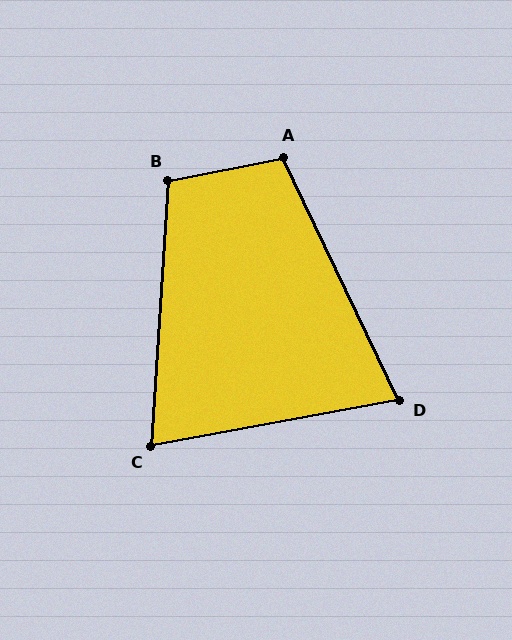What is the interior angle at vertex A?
Approximately 104 degrees (obtuse).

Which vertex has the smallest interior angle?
D, at approximately 75 degrees.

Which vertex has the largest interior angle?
B, at approximately 105 degrees.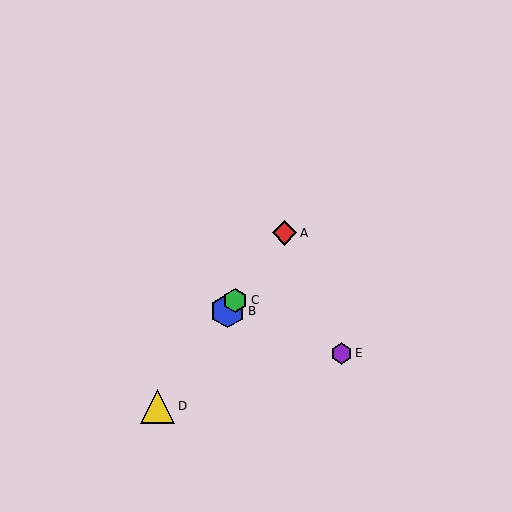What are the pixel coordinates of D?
Object D is at (158, 406).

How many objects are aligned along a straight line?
4 objects (A, B, C, D) are aligned along a straight line.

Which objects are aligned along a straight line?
Objects A, B, C, D are aligned along a straight line.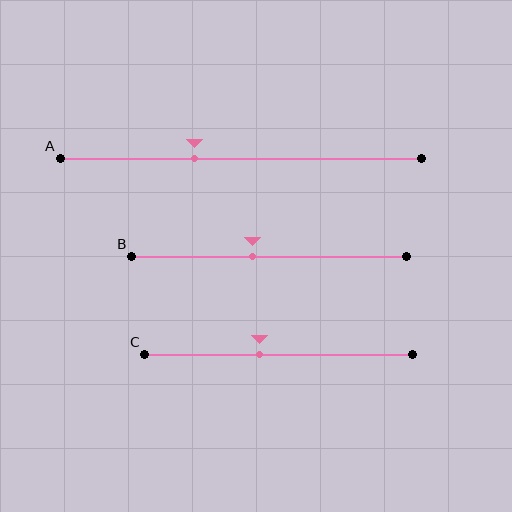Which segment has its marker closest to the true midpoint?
Segment B has its marker closest to the true midpoint.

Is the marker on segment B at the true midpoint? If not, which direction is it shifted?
No, the marker on segment B is shifted to the left by about 6% of the segment length.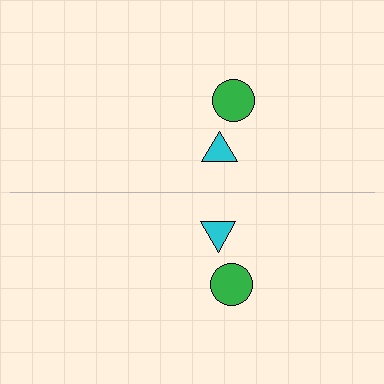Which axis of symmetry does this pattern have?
The pattern has a horizontal axis of symmetry running through the center of the image.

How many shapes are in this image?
There are 4 shapes in this image.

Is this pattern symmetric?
Yes, this pattern has bilateral (reflection) symmetry.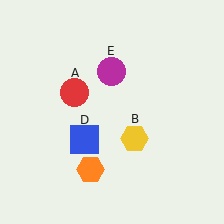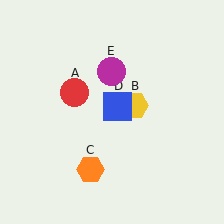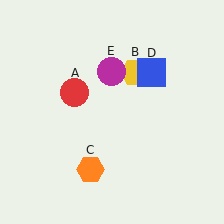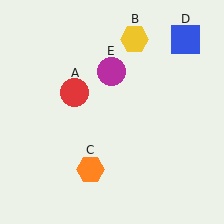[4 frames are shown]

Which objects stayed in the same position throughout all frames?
Red circle (object A) and orange hexagon (object C) and magenta circle (object E) remained stationary.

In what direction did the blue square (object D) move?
The blue square (object D) moved up and to the right.